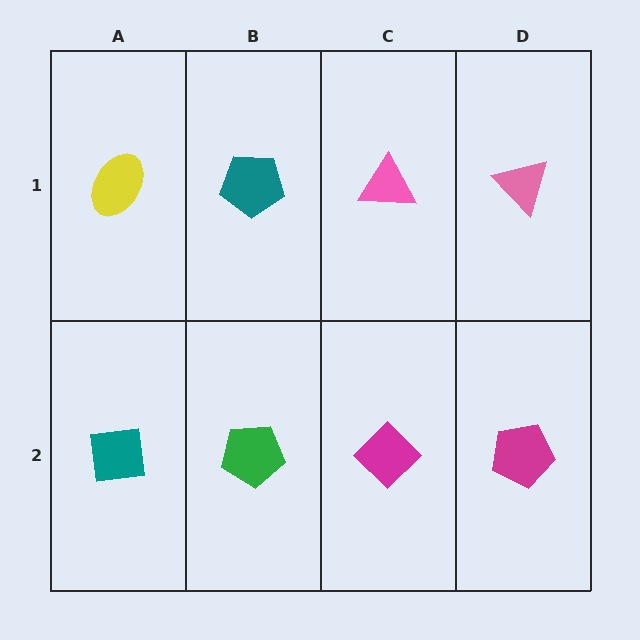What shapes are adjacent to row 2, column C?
A pink triangle (row 1, column C), a green pentagon (row 2, column B), a magenta pentagon (row 2, column D).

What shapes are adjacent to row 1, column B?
A green pentagon (row 2, column B), a yellow ellipse (row 1, column A), a pink triangle (row 1, column C).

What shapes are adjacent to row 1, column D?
A magenta pentagon (row 2, column D), a pink triangle (row 1, column C).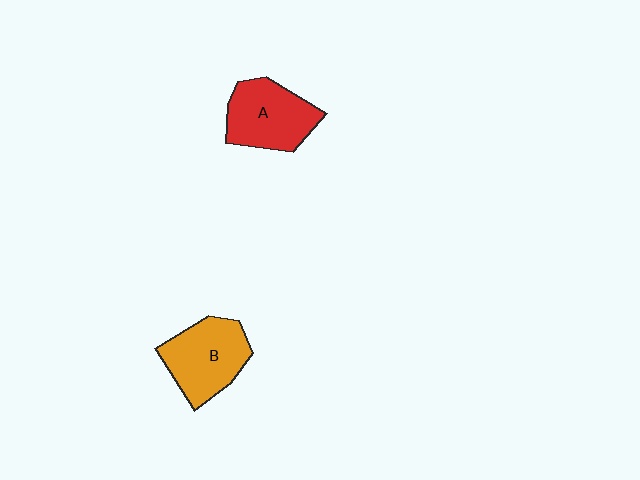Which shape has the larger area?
Shape B (orange).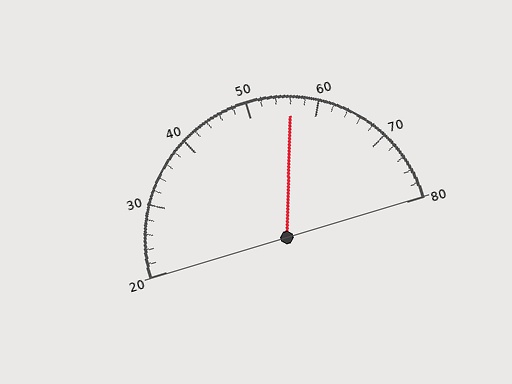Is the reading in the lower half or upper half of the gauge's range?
The reading is in the upper half of the range (20 to 80).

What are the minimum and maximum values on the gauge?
The gauge ranges from 20 to 80.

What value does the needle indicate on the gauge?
The needle indicates approximately 56.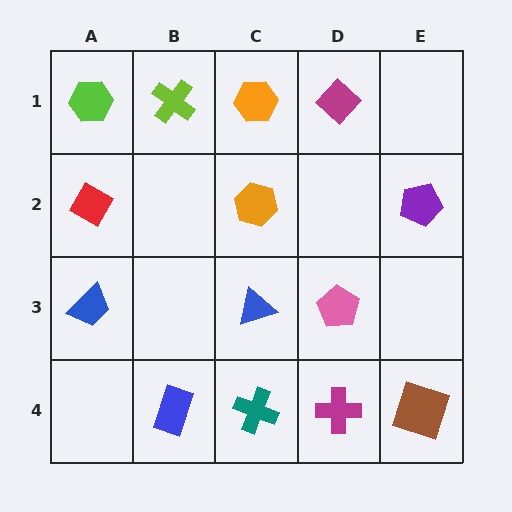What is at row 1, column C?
An orange hexagon.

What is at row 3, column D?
A pink pentagon.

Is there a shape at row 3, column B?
No, that cell is empty.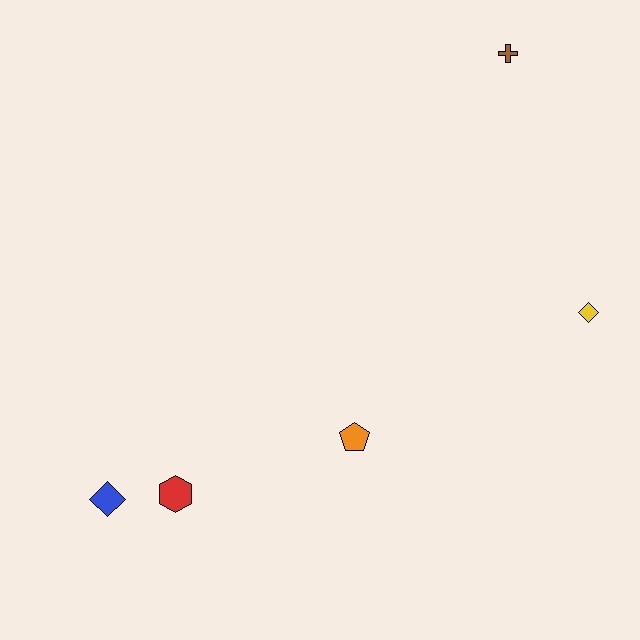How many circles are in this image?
There are no circles.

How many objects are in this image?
There are 5 objects.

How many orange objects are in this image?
There is 1 orange object.